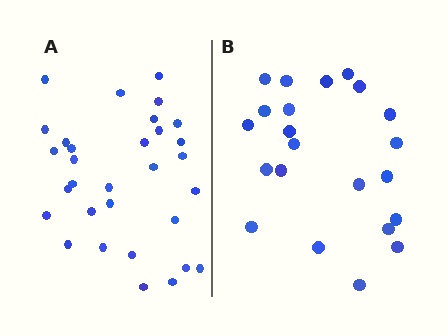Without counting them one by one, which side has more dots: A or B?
Region A (the left region) has more dots.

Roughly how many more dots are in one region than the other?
Region A has roughly 8 or so more dots than region B.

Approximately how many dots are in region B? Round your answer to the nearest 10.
About 20 dots. (The exact count is 22, which rounds to 20.)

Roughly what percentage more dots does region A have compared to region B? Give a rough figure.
About 40% more.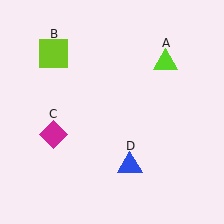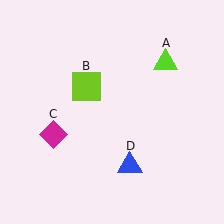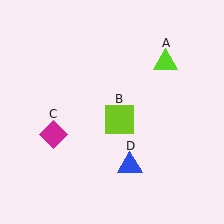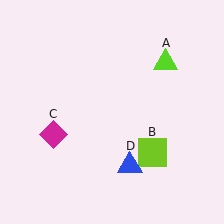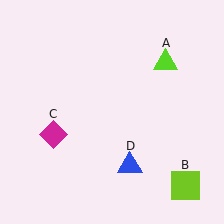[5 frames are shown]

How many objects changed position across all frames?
1 object changed position: lime square (object B).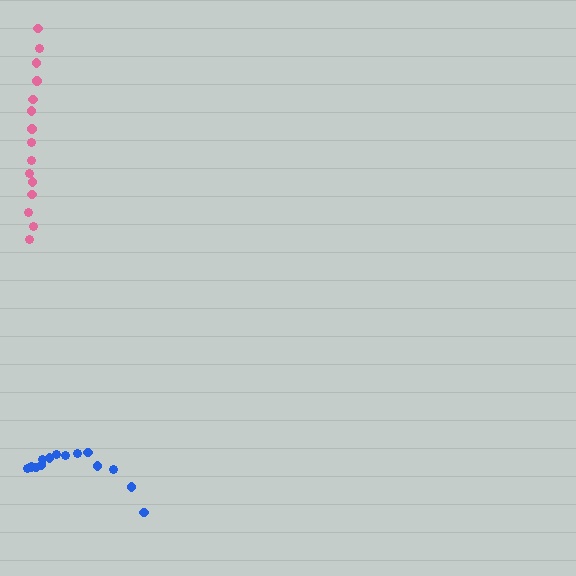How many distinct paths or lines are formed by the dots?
There are 2 distinct paths.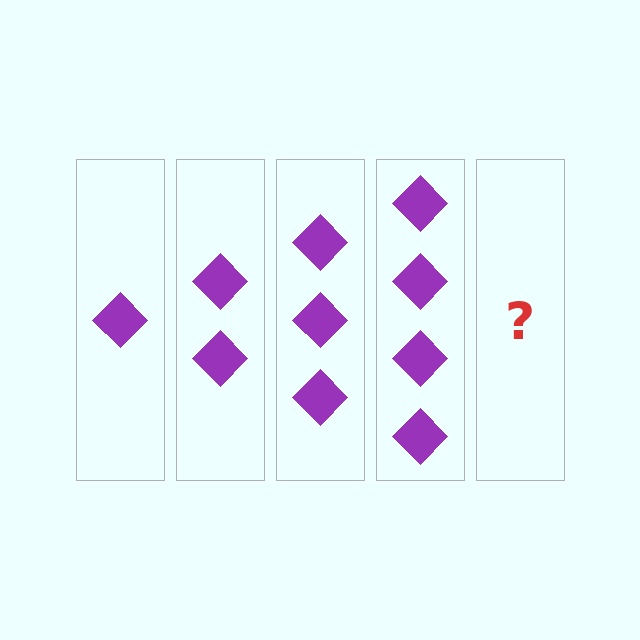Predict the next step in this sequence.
The next step is 5 diamonds.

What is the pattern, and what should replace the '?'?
The pattern is that each step adds one more diamond. The '?' should be 5 diamonds.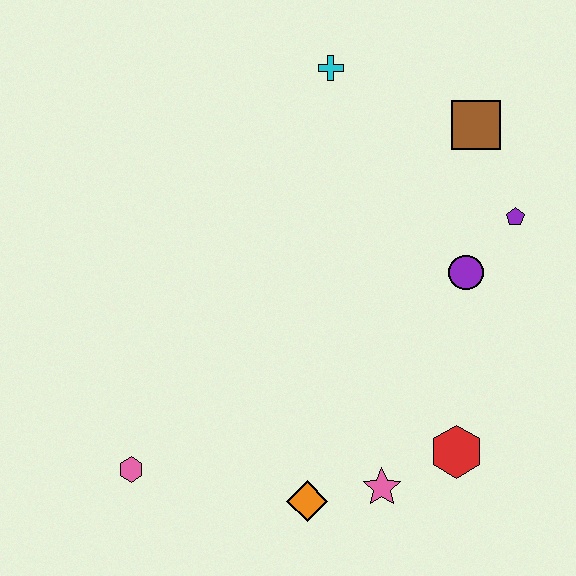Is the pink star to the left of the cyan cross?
No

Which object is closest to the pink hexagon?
The orange diamond is closest to the pink hexagon.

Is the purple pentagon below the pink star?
No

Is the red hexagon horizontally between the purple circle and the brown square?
No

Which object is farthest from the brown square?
The pink hexagon is farthest from the brown square.